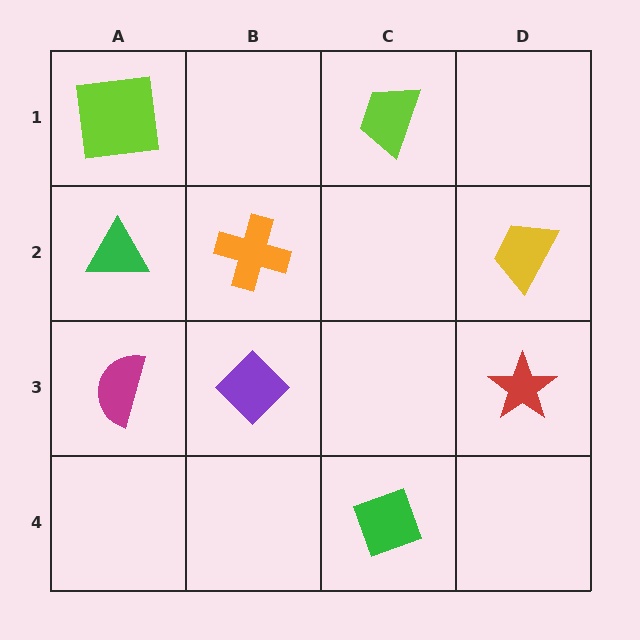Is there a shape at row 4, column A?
No, that cell is empty.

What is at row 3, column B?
A purple diamond.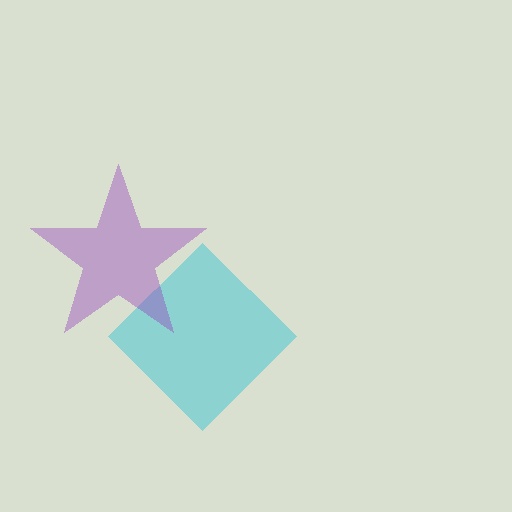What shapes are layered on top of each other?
The layered shapes are: a cyan diamond, a purple star.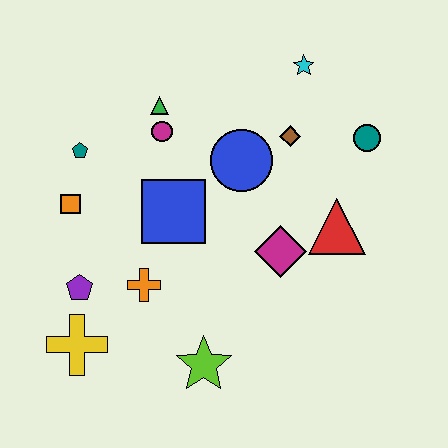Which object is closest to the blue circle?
The brown diamond is closest to the blue circle.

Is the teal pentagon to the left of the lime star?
Yes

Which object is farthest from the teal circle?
The yellow cross is farthest from the teal circle.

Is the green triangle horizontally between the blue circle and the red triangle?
No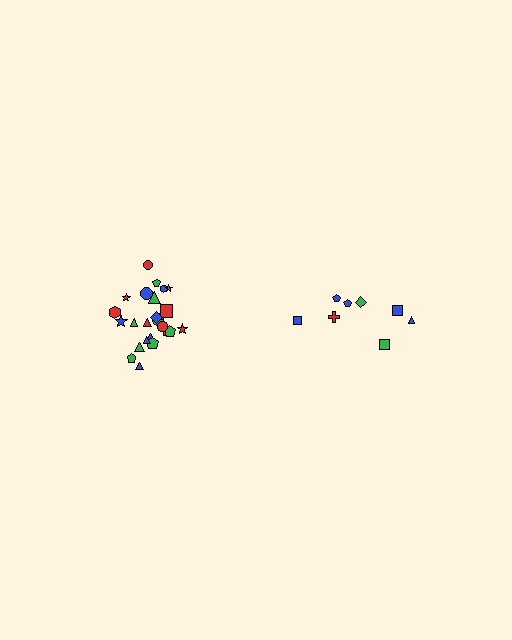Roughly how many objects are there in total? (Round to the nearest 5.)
Roughly 35 objects in total.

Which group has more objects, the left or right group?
The left group.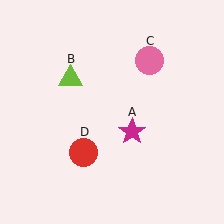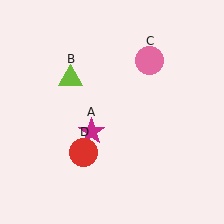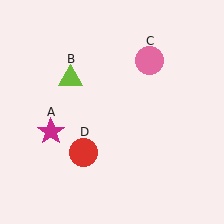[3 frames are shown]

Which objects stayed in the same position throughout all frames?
Lime triangle (object B) and pink circle (object C) and red circle (object D) remained stationary.